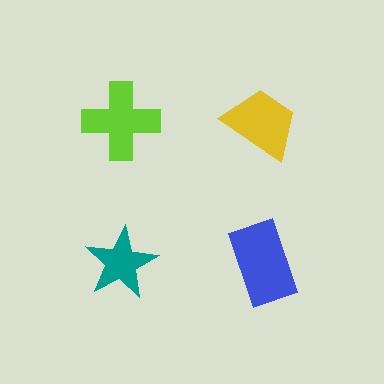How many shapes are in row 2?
2 shapes.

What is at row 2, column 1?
A teal star.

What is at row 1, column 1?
A lime cross.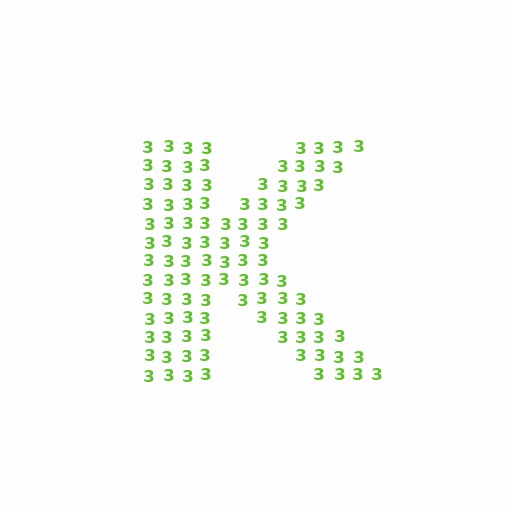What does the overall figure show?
The overall figure shows the letter K.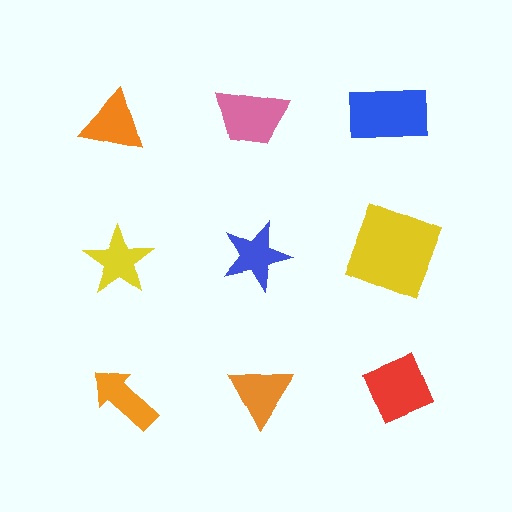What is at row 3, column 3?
A red diamond.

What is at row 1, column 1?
An orange triangle.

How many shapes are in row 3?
3 shapes.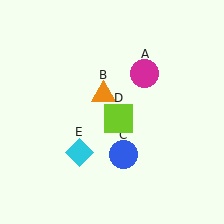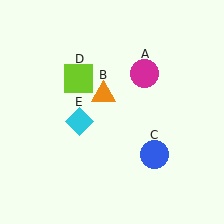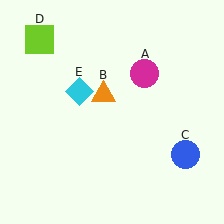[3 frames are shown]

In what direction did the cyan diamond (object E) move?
The cyan diamond (object E) moved up.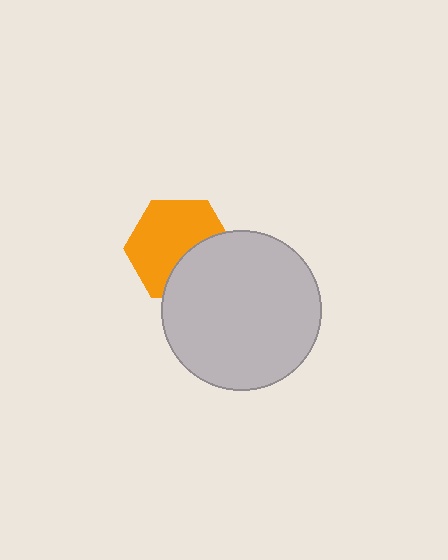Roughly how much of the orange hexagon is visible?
Most of it is visible (roughly 65%).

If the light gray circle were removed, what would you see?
You would see the complete orange hexagon.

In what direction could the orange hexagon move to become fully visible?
The orange hexagon could move toward the upper-left. That would shift it out from behind the light gray circle entirely.